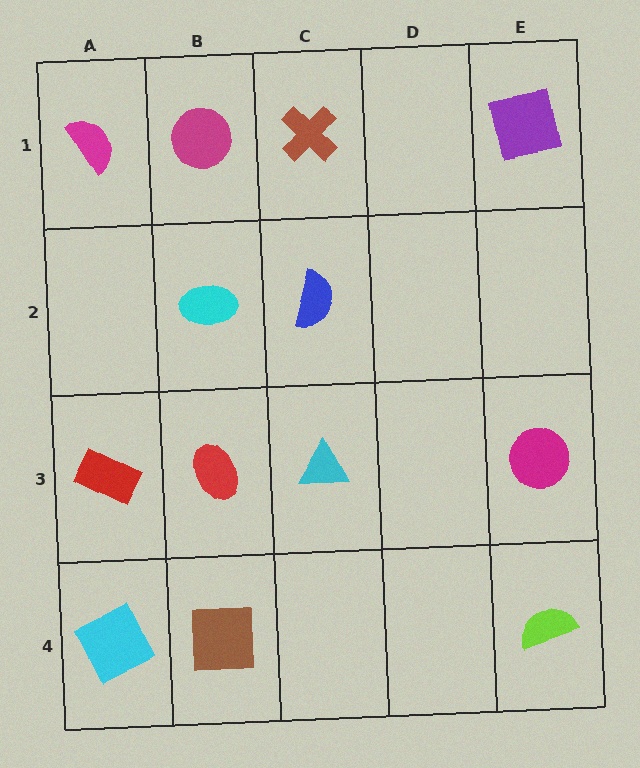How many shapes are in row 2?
2 shapes.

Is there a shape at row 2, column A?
No, that cell is empty.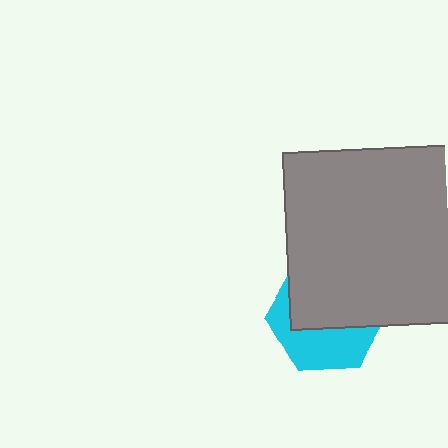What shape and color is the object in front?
The object in front is a gray square.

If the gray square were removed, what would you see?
You would see the complete cyan hexagon.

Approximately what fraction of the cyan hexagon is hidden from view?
Roughly 57% of the cyan hexagon is hidden behind the gray square.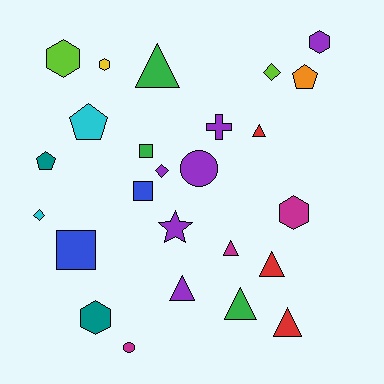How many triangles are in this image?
There are 7 triangles.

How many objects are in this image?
There are 25 objects.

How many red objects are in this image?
There are 3 red objects.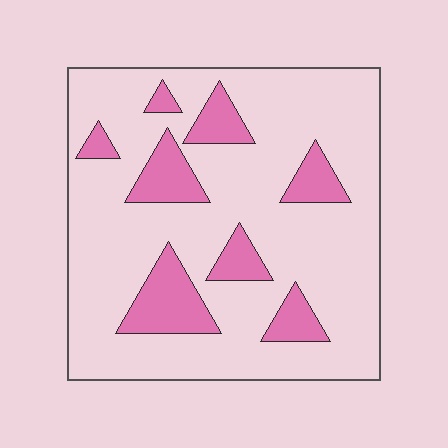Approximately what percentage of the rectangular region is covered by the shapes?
Approximately 20%.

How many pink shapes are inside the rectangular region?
8.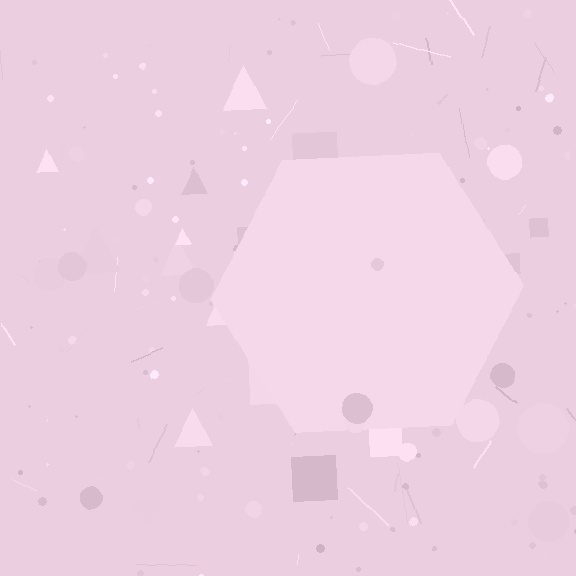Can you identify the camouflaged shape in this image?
The camouflaged shape is a hexagon.